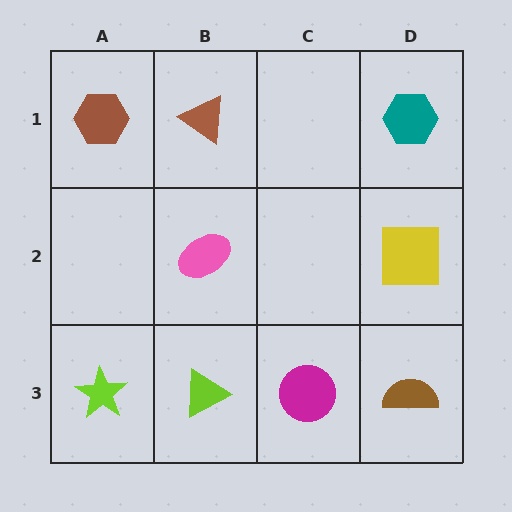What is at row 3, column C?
A magenta circle.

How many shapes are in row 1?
3 shapes.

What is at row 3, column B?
A lime triangle.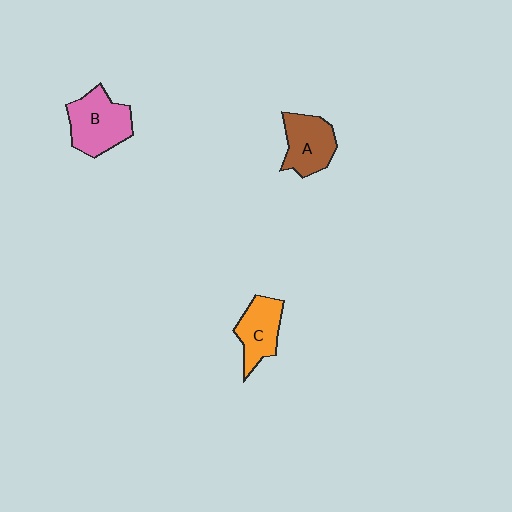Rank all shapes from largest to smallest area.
From largest to smallest: B (pink), A (brown), C (orange).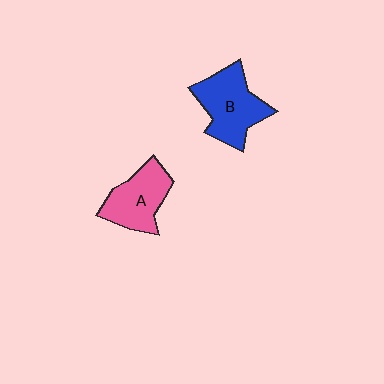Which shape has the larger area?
Shape B (blue).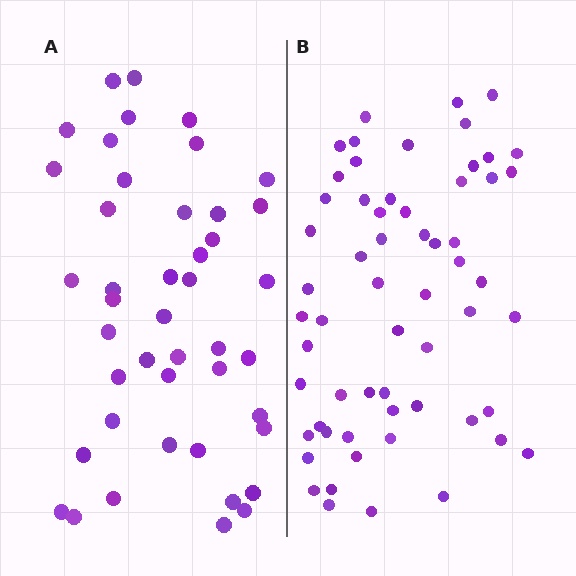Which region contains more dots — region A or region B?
Region B (the right region) has more dots.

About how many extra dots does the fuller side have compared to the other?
Region B has approximately 15 more dots than region A.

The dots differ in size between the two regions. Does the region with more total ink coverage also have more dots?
No. Region A has more total ink coverage because its dots are larger, but region B actually contains more individual dots. Total area can be misleading — the number of items is what matters here.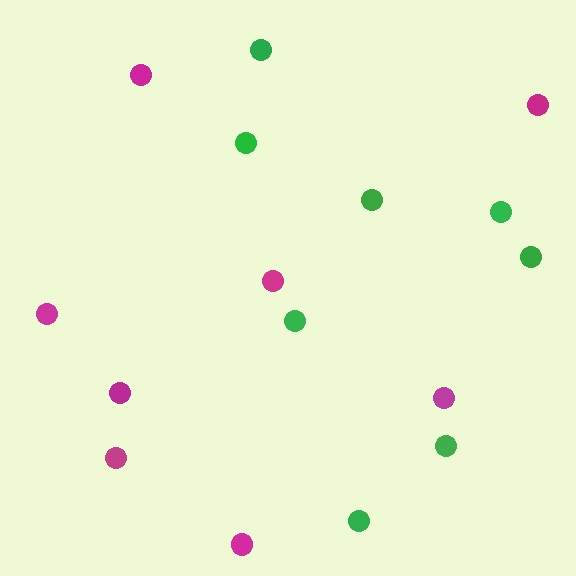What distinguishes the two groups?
There are 2 groups: one group of green circles (8) and one group of magenta circles (8).